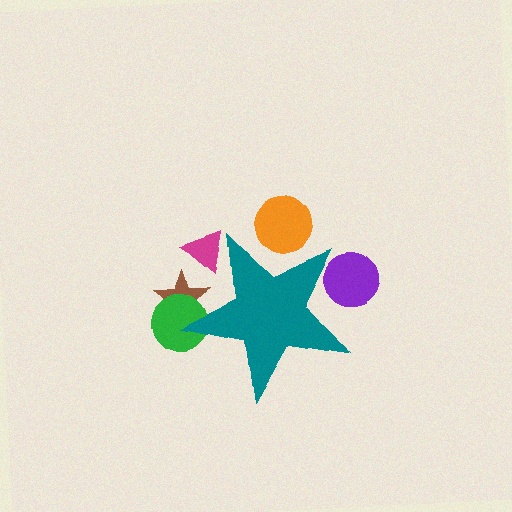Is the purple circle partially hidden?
Yes, the purple circle is partially hidden behind the teal star.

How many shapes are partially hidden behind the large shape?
5 shapes are partially hidden.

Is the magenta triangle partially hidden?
Yes, the magenta triangle is partially hidden behind the teal star.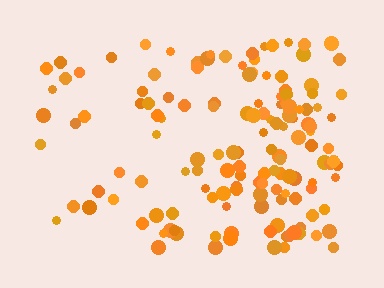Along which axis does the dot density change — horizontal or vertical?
Horizontal.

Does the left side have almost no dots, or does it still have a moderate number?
Still a moderate number, just noticeably fewer than the right.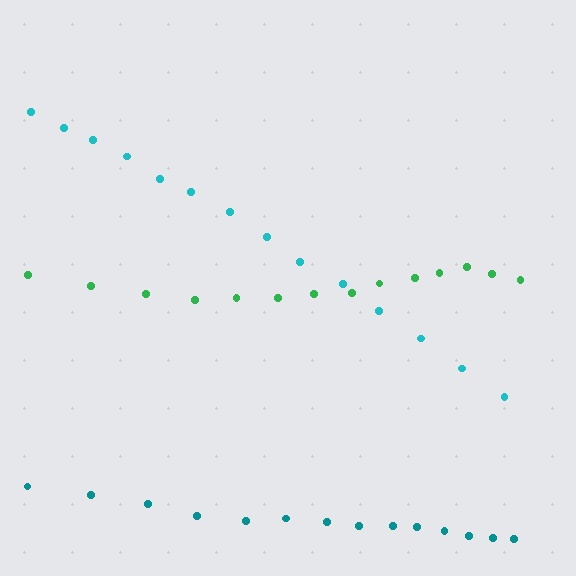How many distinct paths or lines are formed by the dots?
There are 3 distinct paths.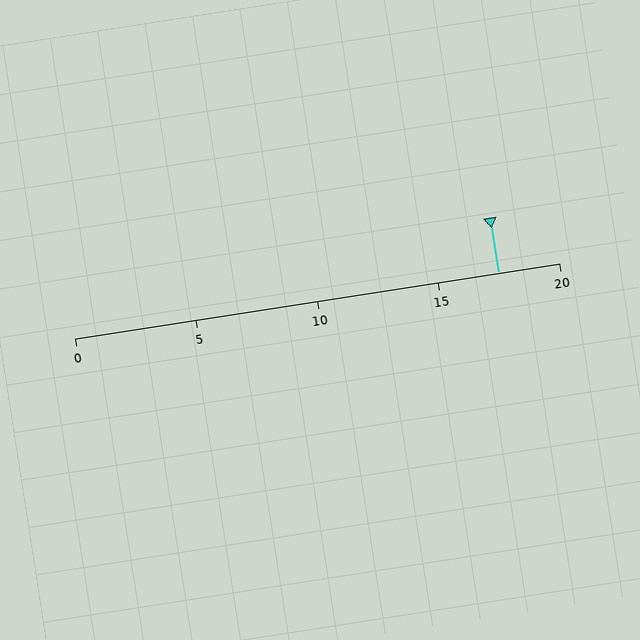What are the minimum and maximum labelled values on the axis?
The axis runs from 0 to 20.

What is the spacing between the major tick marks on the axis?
The major ticks are spaced 5 apart.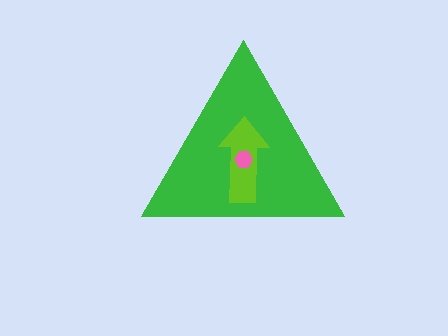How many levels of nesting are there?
3.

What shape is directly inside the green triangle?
The lime arrow.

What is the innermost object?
The pink hexagon.